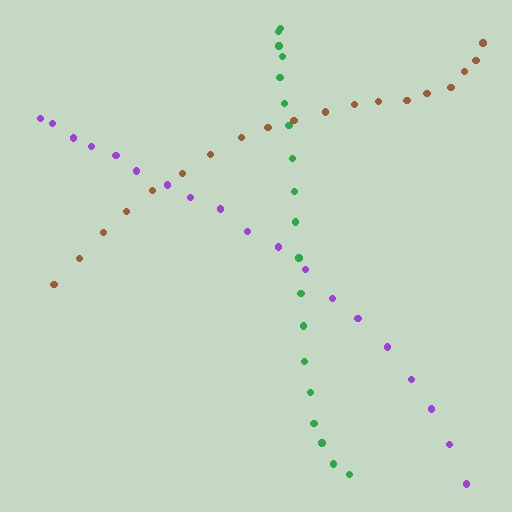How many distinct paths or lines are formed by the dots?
There are 3 distinct paths.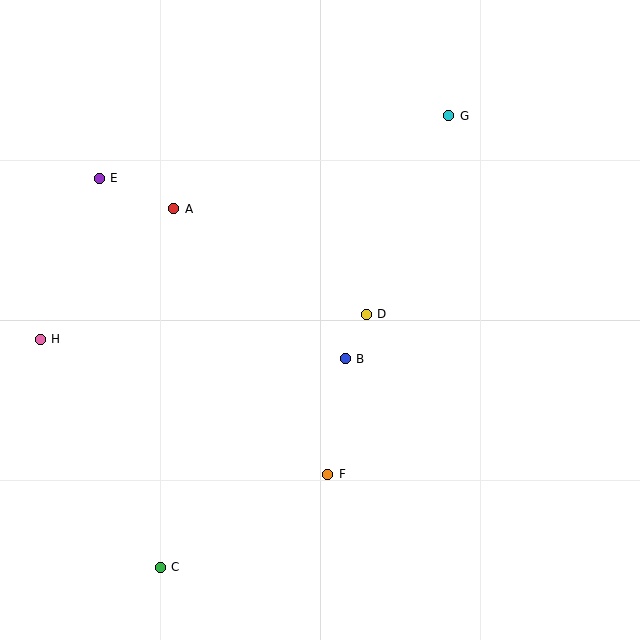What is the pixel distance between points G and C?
The distance between G and C is 536 pixels.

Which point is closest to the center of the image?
Point B at (345, 359) is closest to the center.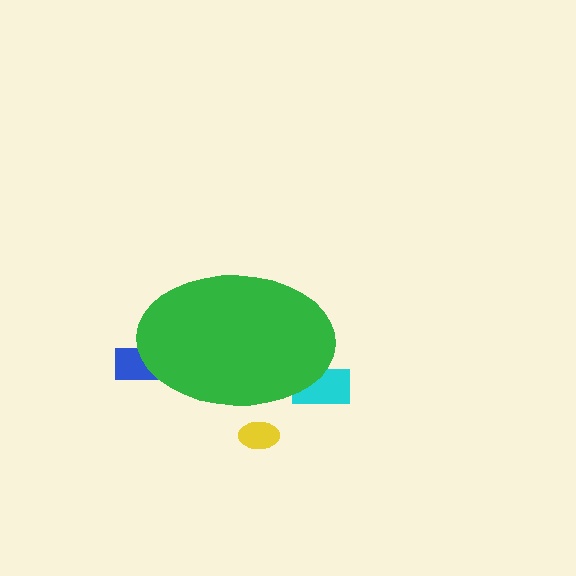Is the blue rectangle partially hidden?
Yes, the blue rectangle is partially hidden behind the green ellipse.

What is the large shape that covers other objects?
A green ellipse.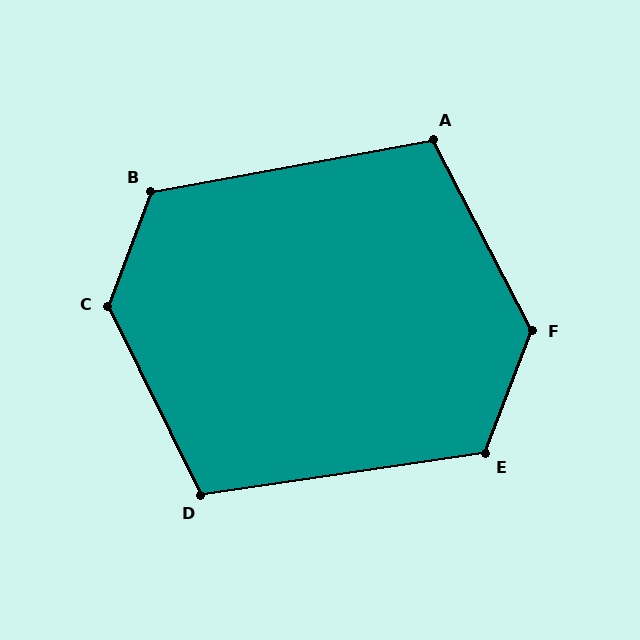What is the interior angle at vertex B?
Approximately 121 degrees (obtuse).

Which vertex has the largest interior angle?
C, at approximately 134 degrees.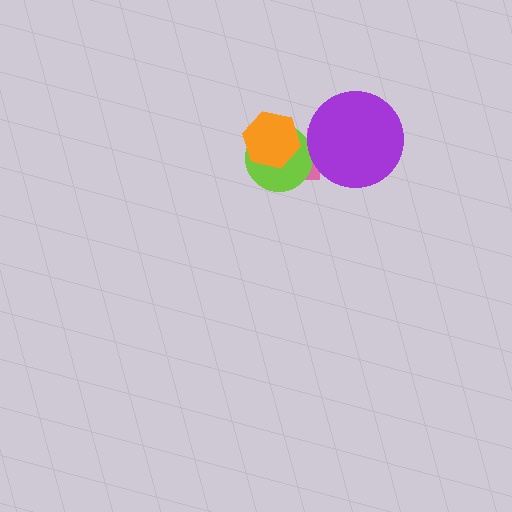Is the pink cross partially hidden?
Yes, it is partially covered by another shape.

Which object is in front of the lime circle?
The orange hexagon is in front of the lime circle.